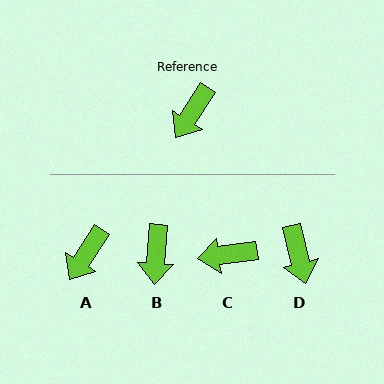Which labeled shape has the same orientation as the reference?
A.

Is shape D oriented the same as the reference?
No, it is off by about 46 degrees.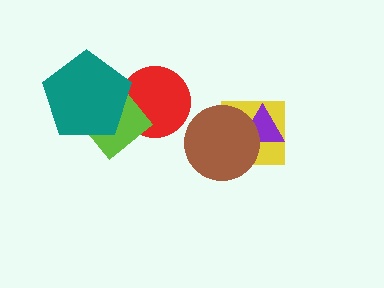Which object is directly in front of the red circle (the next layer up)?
The lime diamond is directly in front of the red circle.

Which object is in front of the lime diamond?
The teal pentagon is in front of the lime diamond.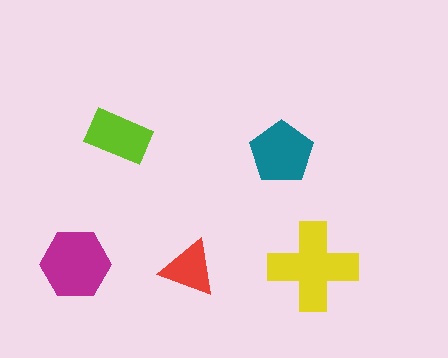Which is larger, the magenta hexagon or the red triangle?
The magenta hexagon.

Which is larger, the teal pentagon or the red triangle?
The teal pentagon.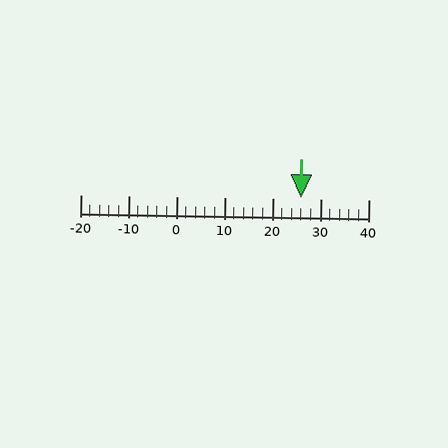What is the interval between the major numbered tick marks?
The major tick marks are spaced 10 units apart.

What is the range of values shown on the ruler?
The ruler shows values from -20 to 40.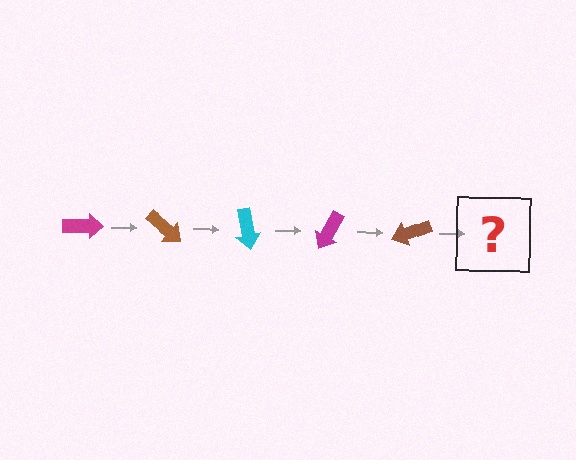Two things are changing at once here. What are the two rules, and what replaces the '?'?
The two rules are that it rotates 40 degrees each step and the color cycles through magenta, brown, and cyan. The '?' should be a cyan arrow, rotated 200 degrees from the start.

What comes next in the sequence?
The next element should be a cyan arrow, rotated 200 degrees from the start.